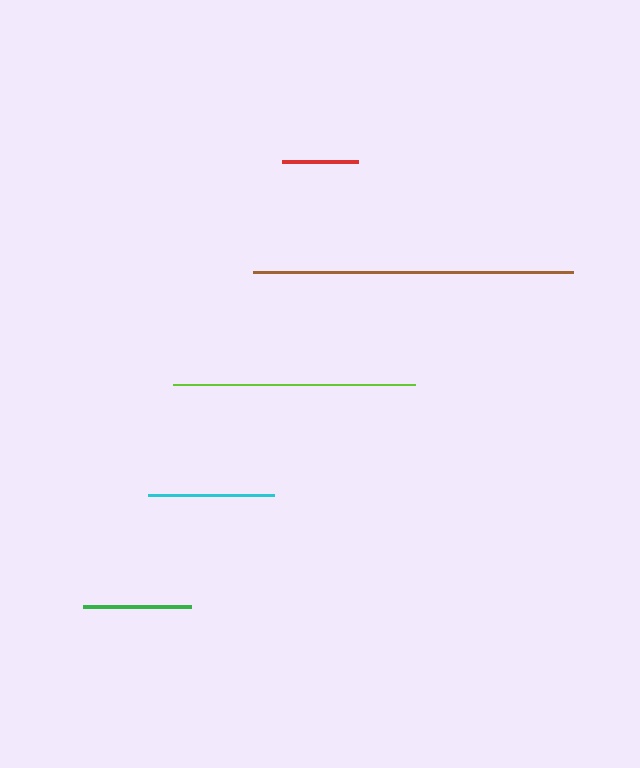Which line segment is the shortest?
The red line is the shortest at approximately 75 pixels.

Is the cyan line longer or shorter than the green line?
The cyan line is longer than the green line.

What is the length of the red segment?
The red segment is approximately 75 pixels long.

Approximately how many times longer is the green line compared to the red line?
The green line is approximately 1.4 times the length of the red line.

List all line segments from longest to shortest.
From longest to shortest: brown, lime, cyan, green, red.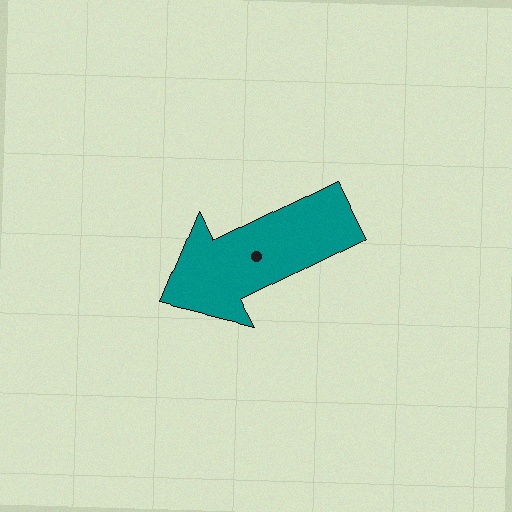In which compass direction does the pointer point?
Southwest.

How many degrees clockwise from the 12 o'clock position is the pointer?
Approximately 243 degrees.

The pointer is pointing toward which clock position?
Roughly 8 o'clock.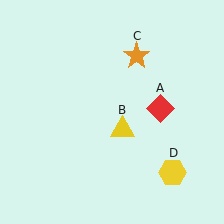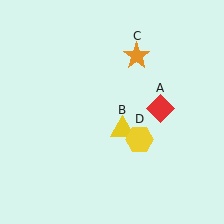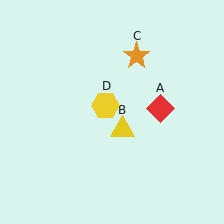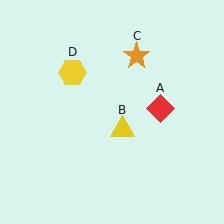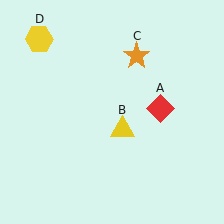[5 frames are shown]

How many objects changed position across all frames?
1 object changed position: yellow hexagon (object D).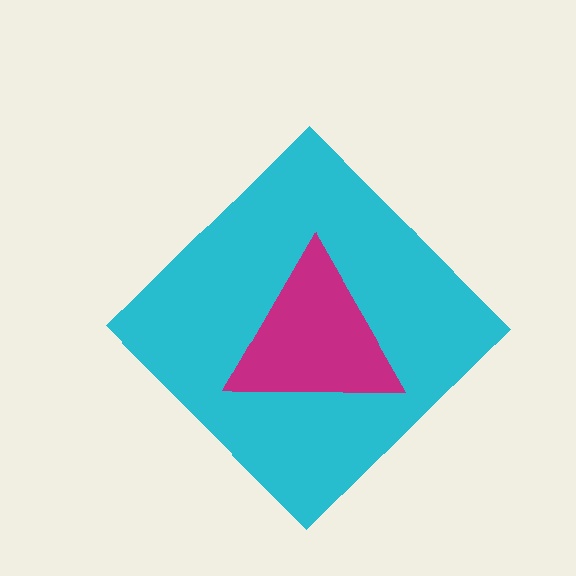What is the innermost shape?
The magenta triangle.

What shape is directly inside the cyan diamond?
The magenta triangle.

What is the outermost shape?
The cyan diamond.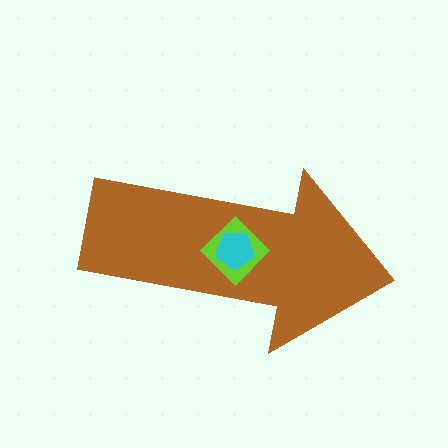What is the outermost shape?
The brown arrow.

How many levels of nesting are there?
3.